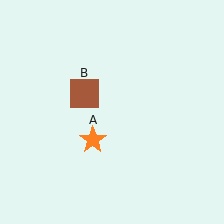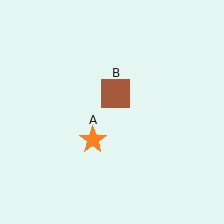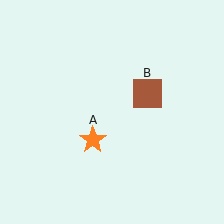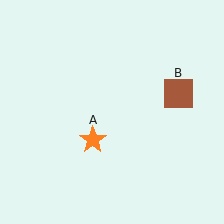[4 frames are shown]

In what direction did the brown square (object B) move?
The brown square (object B) moved right.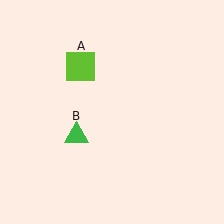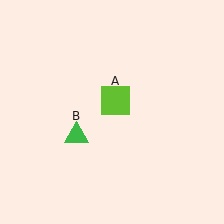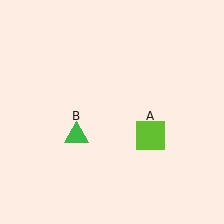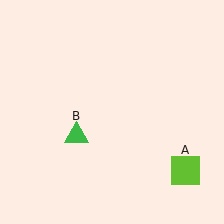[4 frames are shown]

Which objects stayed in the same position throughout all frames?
Green triangle (object B) remained stationary.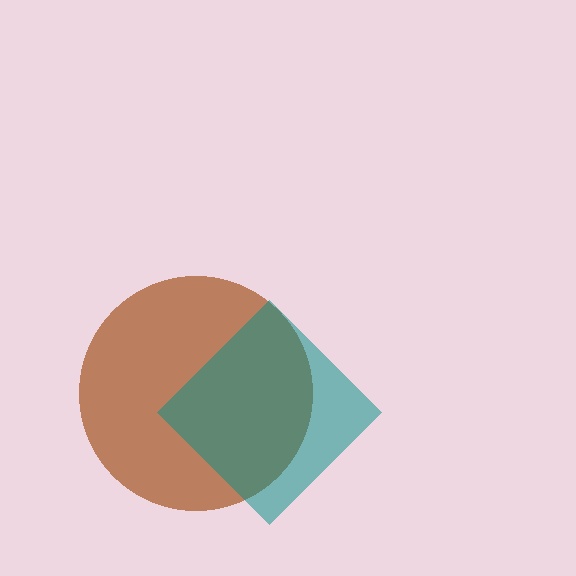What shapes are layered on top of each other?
The layered shapes are: a brown circle, a teal diamond.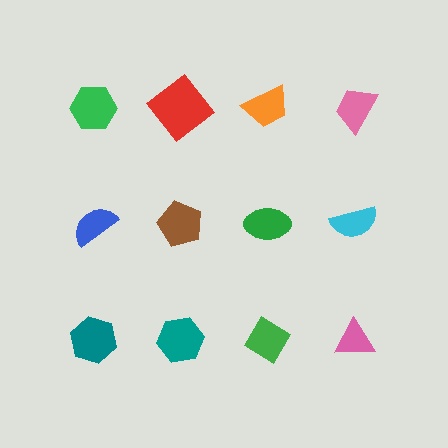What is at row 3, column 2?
A teal hexagon.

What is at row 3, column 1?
A teal hexagon.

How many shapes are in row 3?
4 shapes.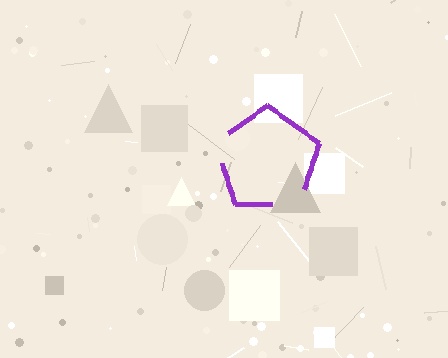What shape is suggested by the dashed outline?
The dashed outline suggests a pentagon.